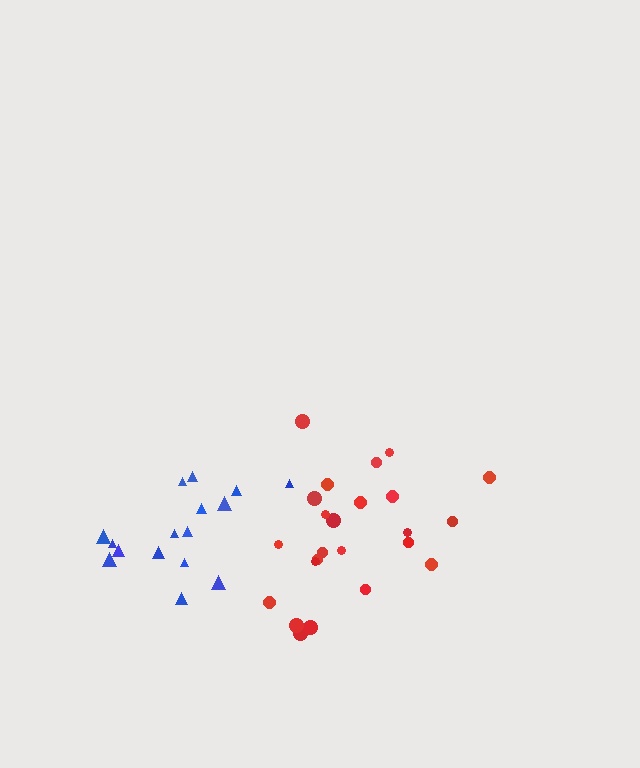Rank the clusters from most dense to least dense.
red, blue.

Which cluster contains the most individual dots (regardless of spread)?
Red (24).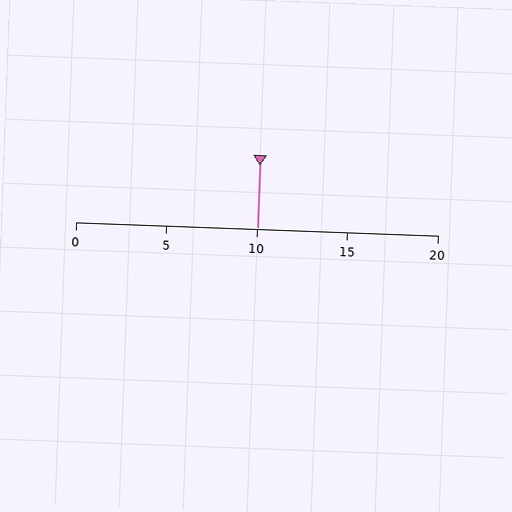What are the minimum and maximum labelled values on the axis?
The axis runs from 0 to 20.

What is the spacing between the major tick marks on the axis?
The major ticks are spaced 5 apart.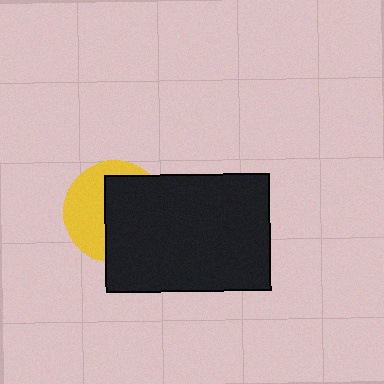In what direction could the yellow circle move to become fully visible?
The yellow circle could move left. That would shift it out from behind the black rectangle entirely.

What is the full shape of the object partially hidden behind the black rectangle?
The partially hidden object is a yellow circle.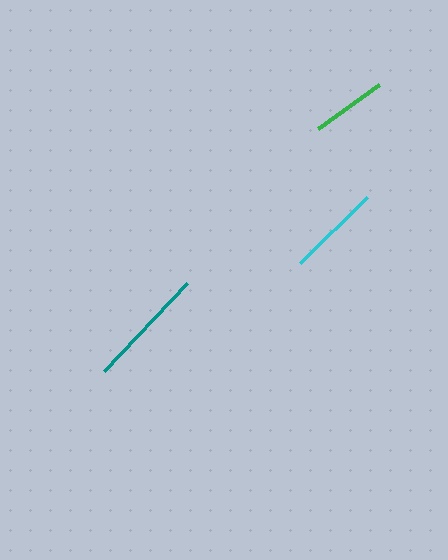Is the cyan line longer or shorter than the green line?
The cyan line is longer than the green line.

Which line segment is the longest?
The teal line is the longest at approximately 121 pixels.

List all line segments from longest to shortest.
From longest to shortest: teal, cyan, green.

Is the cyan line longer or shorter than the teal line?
The teal line is longer than the cyan line.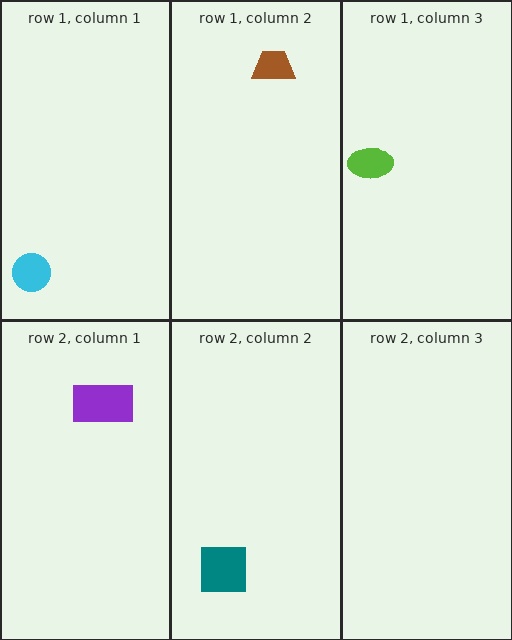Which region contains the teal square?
The row 2, column 2 region.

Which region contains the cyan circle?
The row 1, column 1 region.